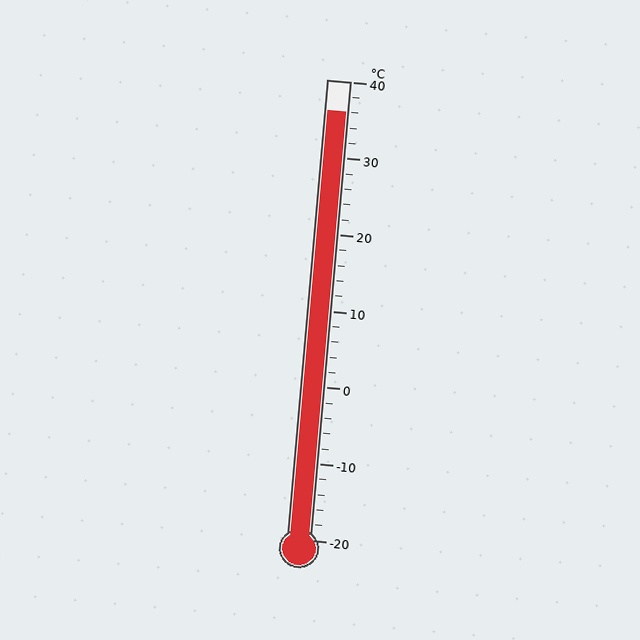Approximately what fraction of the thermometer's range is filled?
The thermometer is filled to approximately 95% of its range.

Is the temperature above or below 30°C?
The temperature is above 30°C.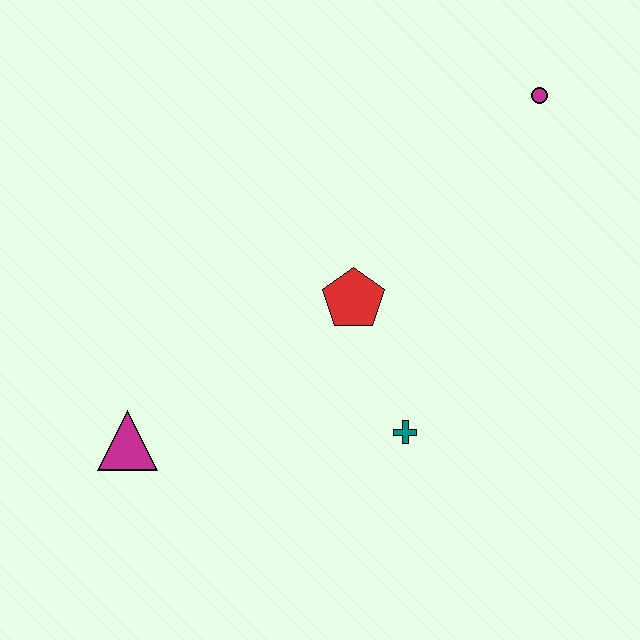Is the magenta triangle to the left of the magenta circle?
Yes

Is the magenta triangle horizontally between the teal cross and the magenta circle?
No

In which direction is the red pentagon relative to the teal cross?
The red pentagon is above the teal cross.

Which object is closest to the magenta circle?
The red pentagon is closest to the magenta circle.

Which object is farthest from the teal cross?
The magenta circle is farthest from the teal cross.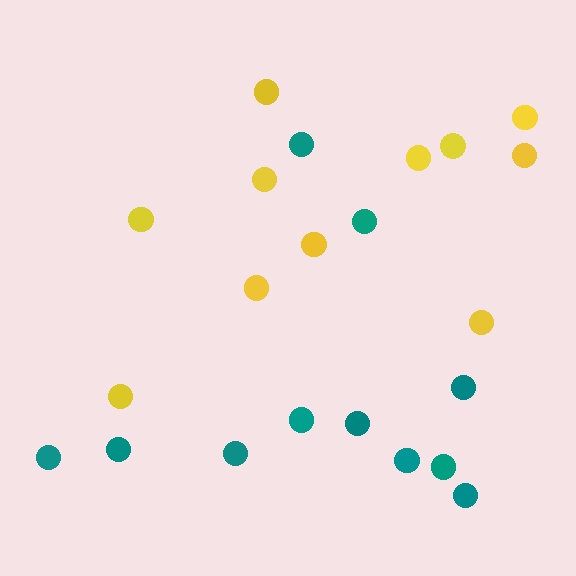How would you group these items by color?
There are 2 groups: one group of teal circles (11) and one group of yellow circles (11).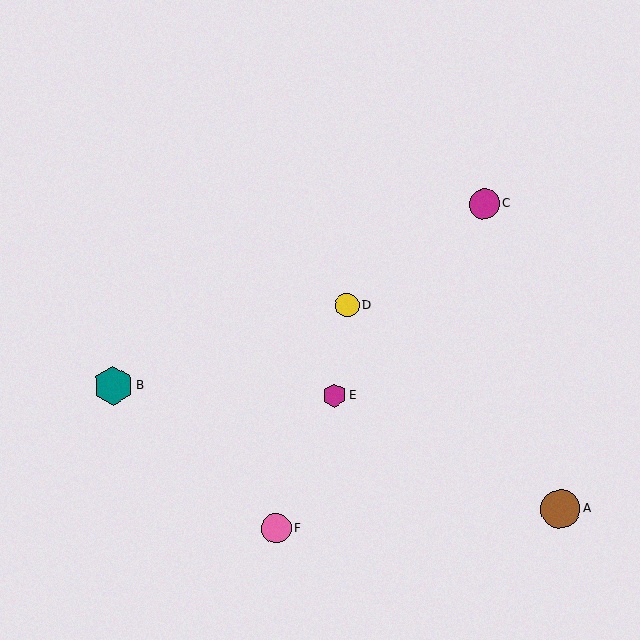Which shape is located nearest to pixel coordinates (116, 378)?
The teal hexagon (labeled B) at (113, 386) is nearest to that location.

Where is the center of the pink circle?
The center of the pink circle is at (276, 528).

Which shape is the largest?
The teal hexagon (labeled B) is the largest.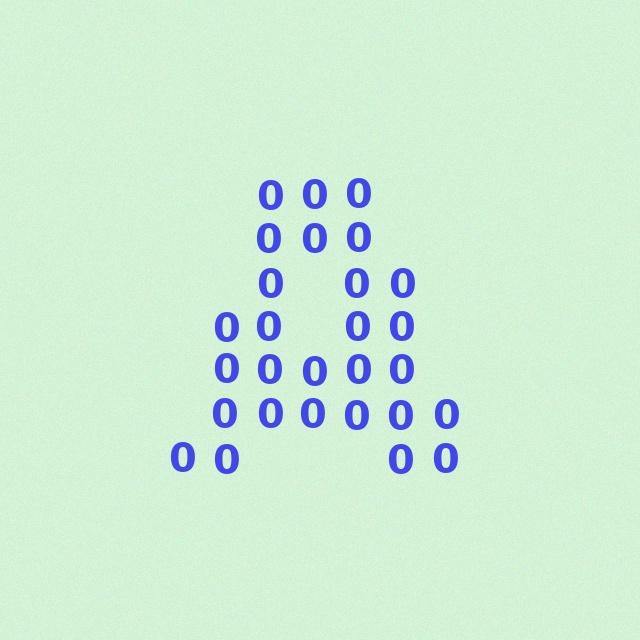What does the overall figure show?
The overall figure shows the letter A.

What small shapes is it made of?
It is made of small digit 0's.